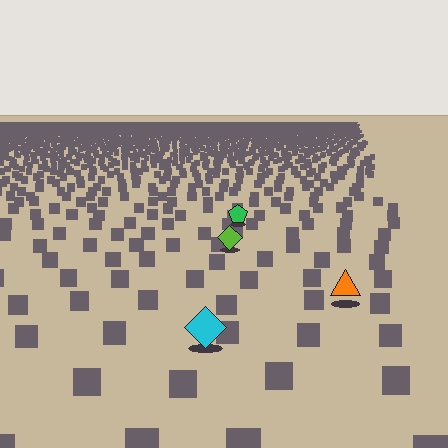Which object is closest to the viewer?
The cyan diamond is closest. The texture marks near it are larger and more spread out.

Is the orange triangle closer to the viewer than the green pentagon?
Yes. The orange triangle is closer — you can tell from the texture gradient: the ground texture is coarser near it.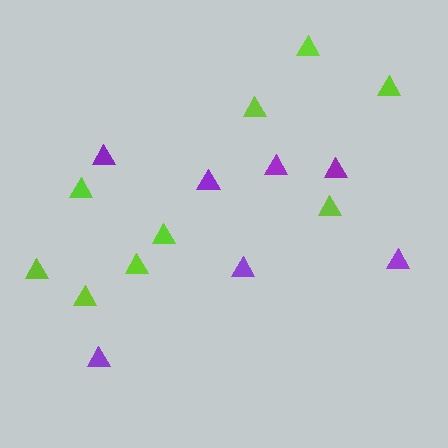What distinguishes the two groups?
There are 2 groups: one group of purple triangles (7) and one group of lime triangles (9).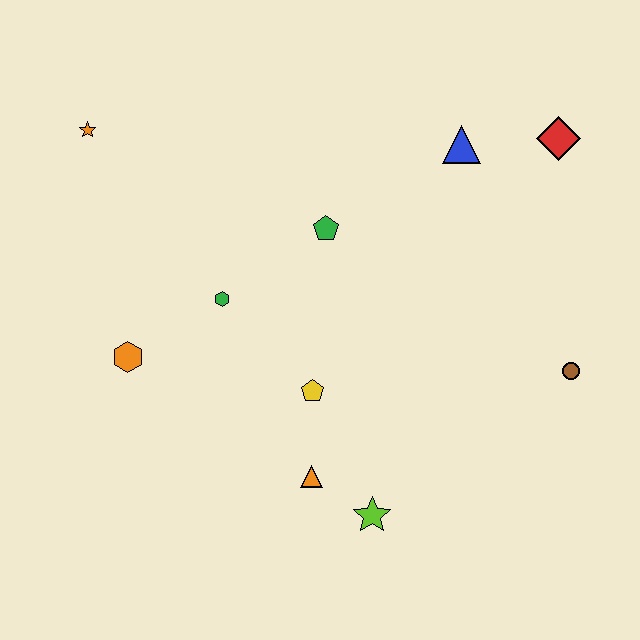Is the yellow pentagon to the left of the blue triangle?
Yes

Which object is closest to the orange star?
The green hexagon is closest to the orange star.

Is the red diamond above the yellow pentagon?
Yes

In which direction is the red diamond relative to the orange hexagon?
The red diamond is to the right of the orange hexagon.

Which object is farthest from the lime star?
The orange star is farthest from the lime star.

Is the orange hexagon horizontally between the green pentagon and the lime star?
No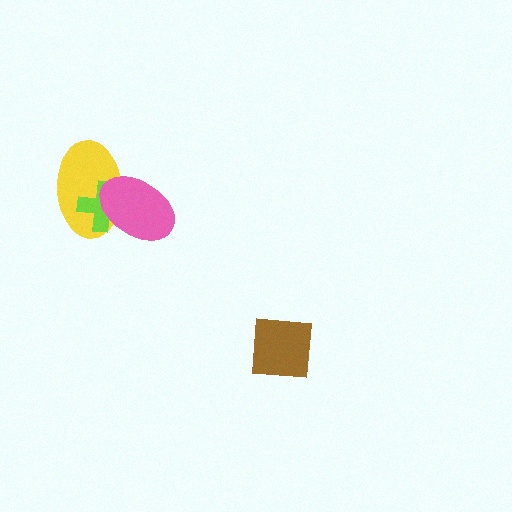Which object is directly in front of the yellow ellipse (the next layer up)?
The lime cross is directly in front of the yellow ellipse.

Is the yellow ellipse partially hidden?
Yes, it is partially covered by another shape.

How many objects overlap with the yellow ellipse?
2 objects overlap with the yellow ellipse.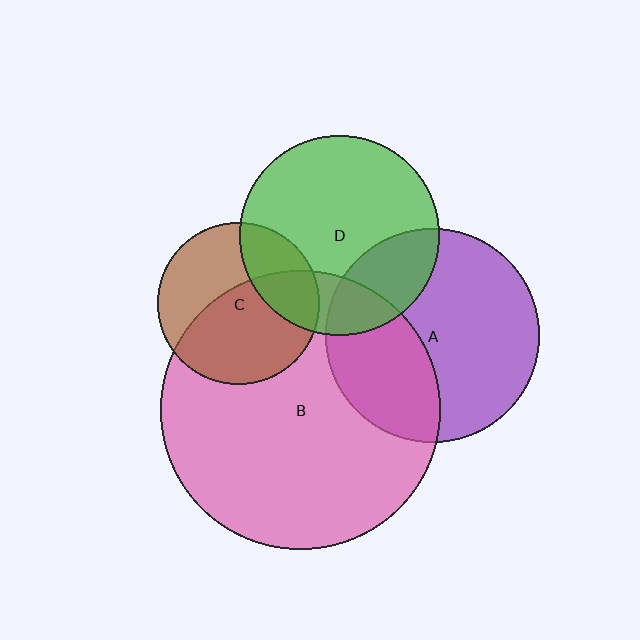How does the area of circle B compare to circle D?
Approximately 1.9 times.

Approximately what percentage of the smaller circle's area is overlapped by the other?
Approximately 25%.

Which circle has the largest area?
Circle B (pink).